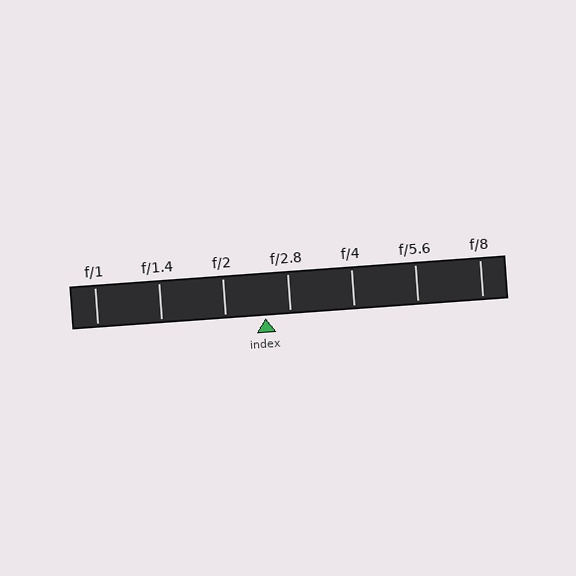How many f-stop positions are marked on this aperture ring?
There are 7 f-stop positions marked.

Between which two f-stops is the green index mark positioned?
The index mark is between f/2 and f/2.8.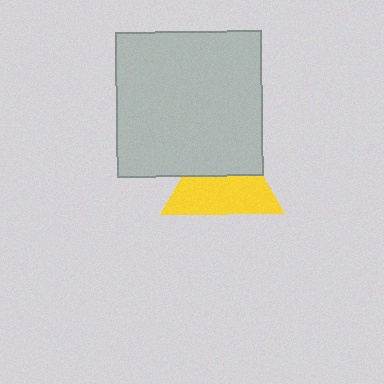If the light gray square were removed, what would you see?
You would see the complete yellow triangle.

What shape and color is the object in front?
The object in front is a light gray square.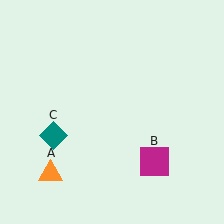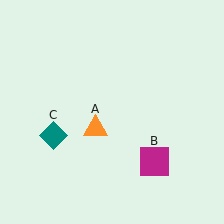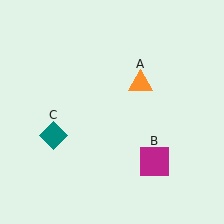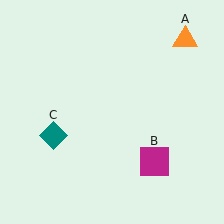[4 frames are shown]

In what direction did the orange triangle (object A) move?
The orange triangle (object A) moved up and to the right.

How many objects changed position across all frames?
1 object changed position: orange triangle (object A).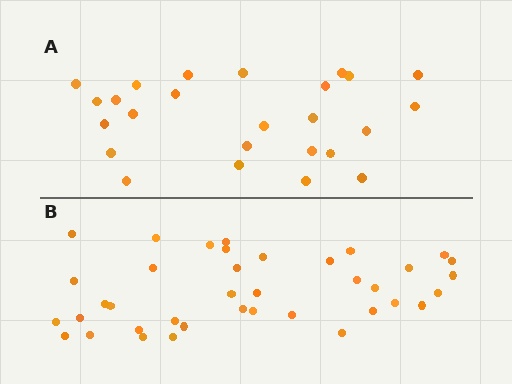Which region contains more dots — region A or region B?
Region B (the bottom region) has more dots.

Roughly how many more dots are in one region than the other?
Region B has approximately 15 more dots than region A.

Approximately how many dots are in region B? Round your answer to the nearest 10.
About 40 dots. (The exact count is 38, which rounds to 40.)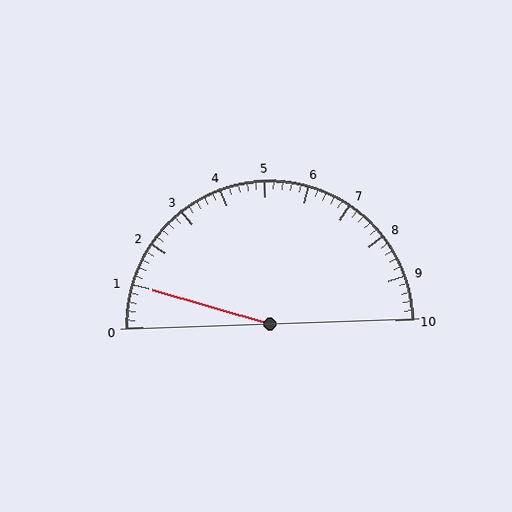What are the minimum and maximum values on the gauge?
The gauge ranges from 0 to 10.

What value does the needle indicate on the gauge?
The needle indicates approximately 1.0.